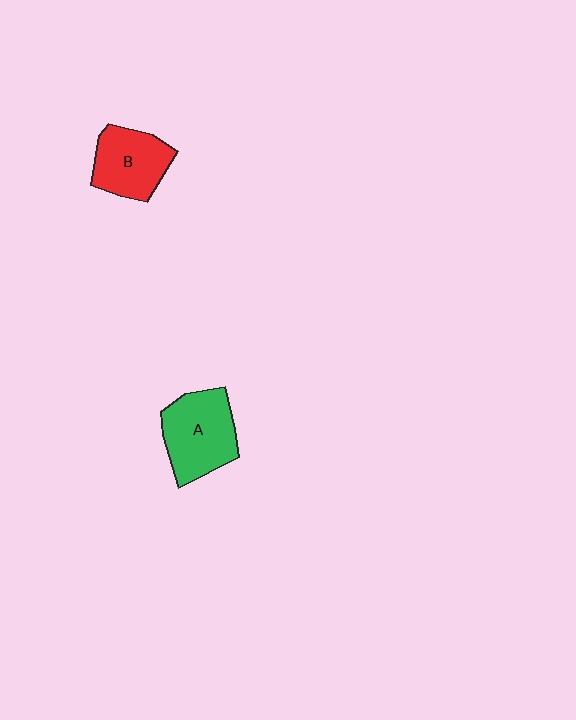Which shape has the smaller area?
Shape B (red).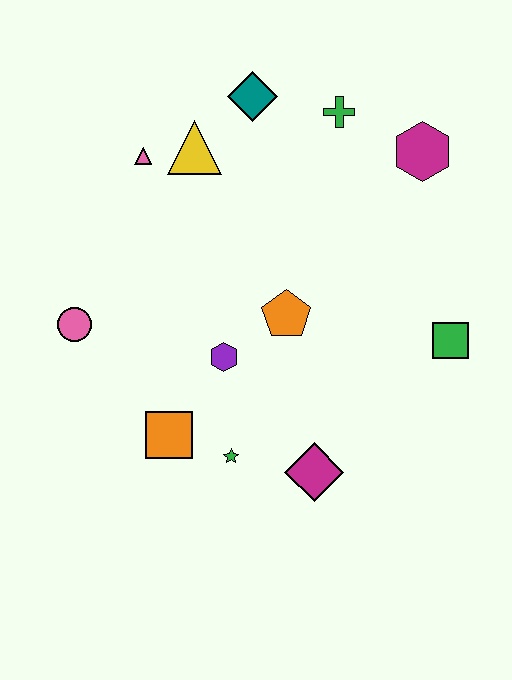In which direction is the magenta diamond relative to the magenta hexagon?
The magenta diamond is below the magenta hexagon.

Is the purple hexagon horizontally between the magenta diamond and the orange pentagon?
No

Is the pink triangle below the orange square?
No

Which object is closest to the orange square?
The green star is closest to the orange square.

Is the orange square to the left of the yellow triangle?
Yes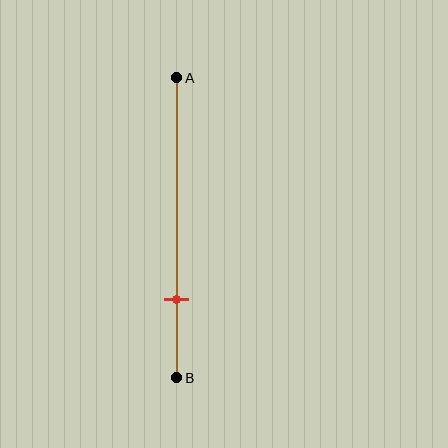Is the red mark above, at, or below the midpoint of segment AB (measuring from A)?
The red mark is below the midpoint of segment AB.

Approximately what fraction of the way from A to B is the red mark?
The red mark is approximately 75% of the way from A to B.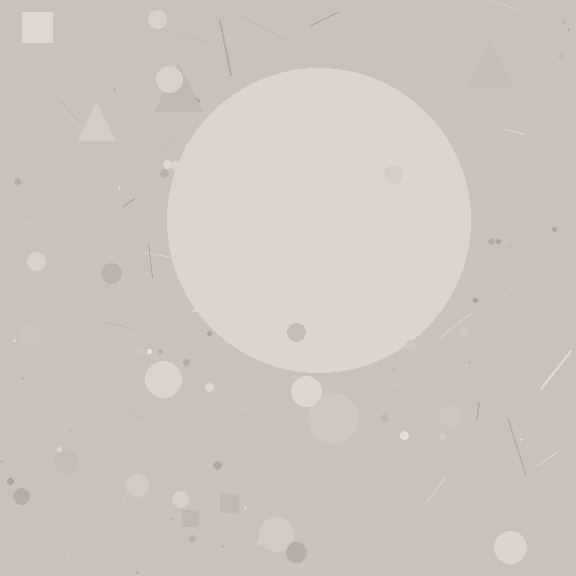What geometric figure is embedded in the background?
A circle is embedded in the background.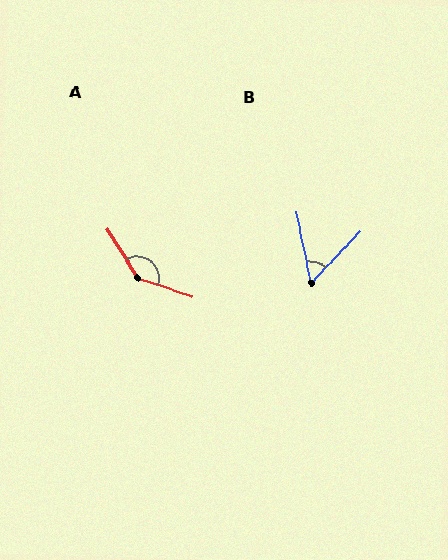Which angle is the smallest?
B, at approximately 55 degrees.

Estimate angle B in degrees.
Approximately 55 degrees.